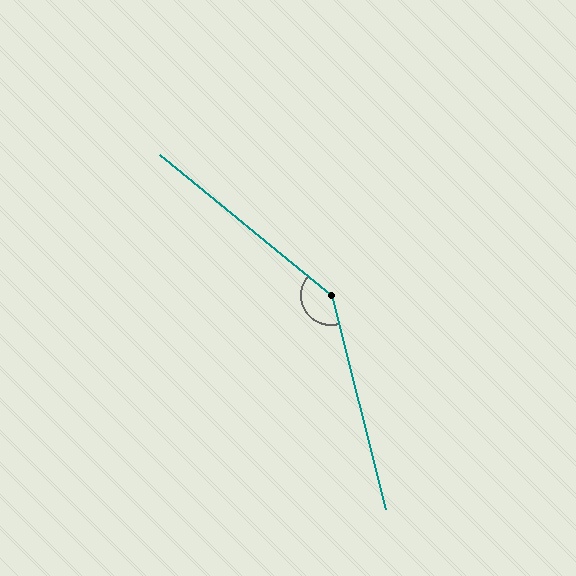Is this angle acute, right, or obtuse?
It is obtuse.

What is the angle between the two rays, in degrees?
Approximately 144 degrees.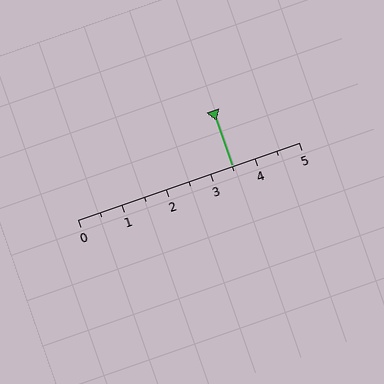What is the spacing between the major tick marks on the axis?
The major ticks are spaced 1 apart.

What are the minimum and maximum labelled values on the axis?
The axis runs from 0 to 5.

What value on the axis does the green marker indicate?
The marker indicates approximately 3.5.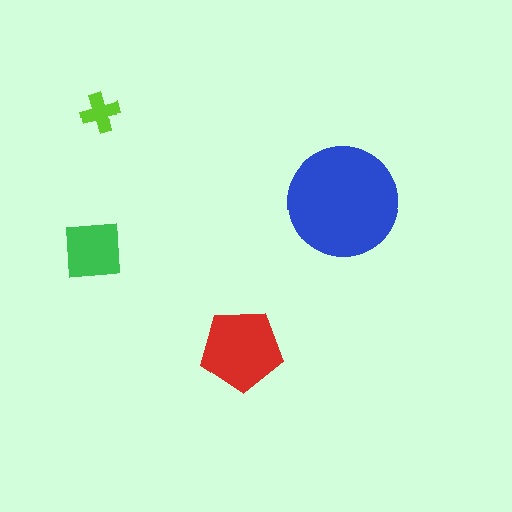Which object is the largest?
The blue circle.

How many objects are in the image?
There are 4 objects in the image.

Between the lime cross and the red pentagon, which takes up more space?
The red pentagon.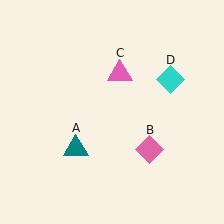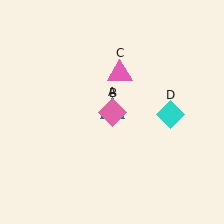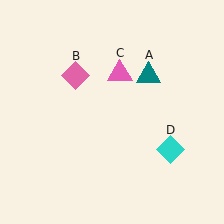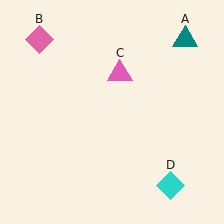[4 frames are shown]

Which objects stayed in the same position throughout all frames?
Pink triangle (object C) remained stationary.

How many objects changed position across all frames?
3 objects changed position: teal triangle (object A), pink diamond (object B), cyan diamond (object D).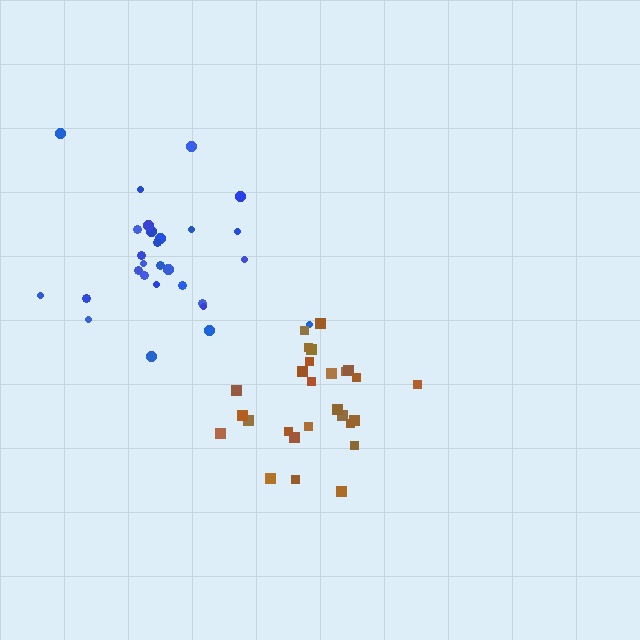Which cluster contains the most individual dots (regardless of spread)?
Blue (28).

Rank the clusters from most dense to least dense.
brown, blue.